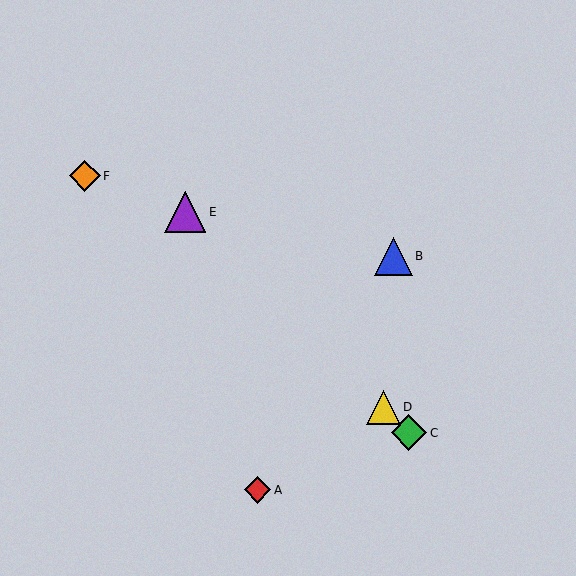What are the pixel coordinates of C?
Object C is at (409, 433).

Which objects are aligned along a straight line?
Objects C, D, E are aligned along a straight line.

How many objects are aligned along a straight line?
3 objects (C, D, E) are aligned along a straight line.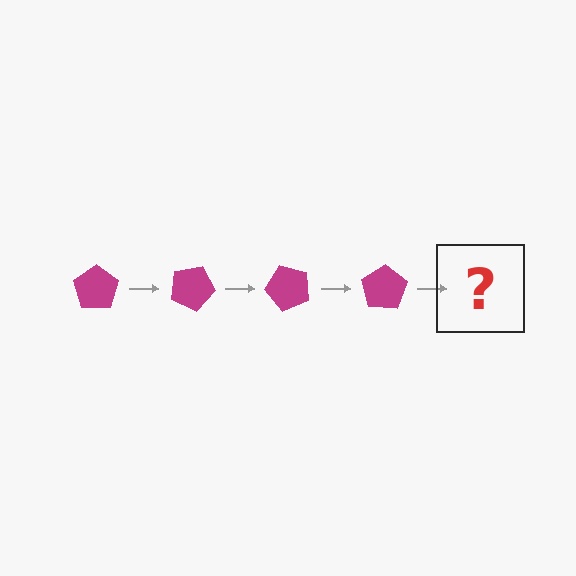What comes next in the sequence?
The next element should be a magenta pentagon rotated 100 degrees.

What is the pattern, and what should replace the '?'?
The pattern is that the pentagon rotates 25 degrees each step. The '?' should be a magenta pentagon rotated 100 degrees.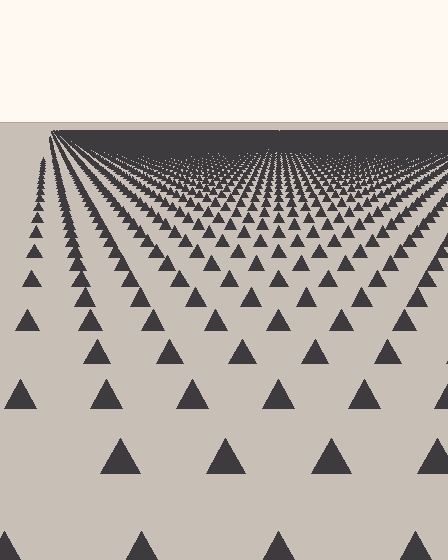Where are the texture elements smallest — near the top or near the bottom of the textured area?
Near the top.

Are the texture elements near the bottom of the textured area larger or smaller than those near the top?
Larger. Near the bottom, elements are closer to the viewer and appear at a bigger on-screen size.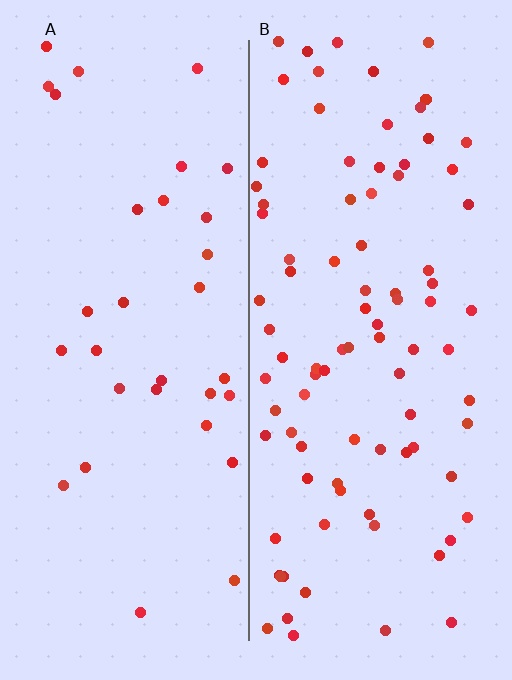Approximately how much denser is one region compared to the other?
Approximately 2.8× — region B over region A.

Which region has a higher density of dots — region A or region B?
B (the right).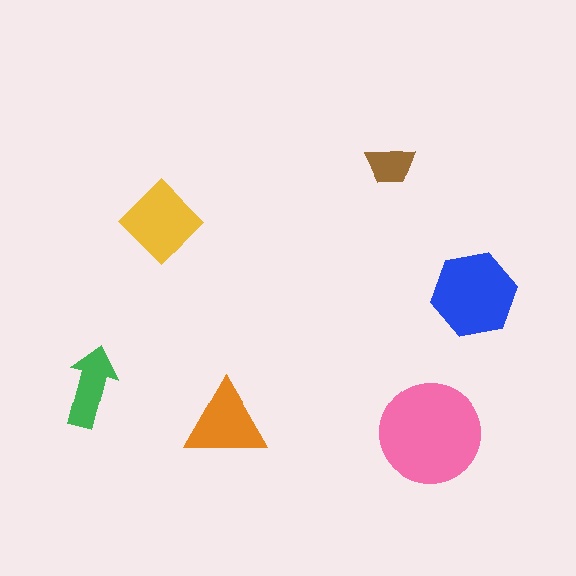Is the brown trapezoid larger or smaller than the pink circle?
Smaller.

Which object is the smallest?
The brown trapezoid.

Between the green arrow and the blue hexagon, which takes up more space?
The blue hexagon.